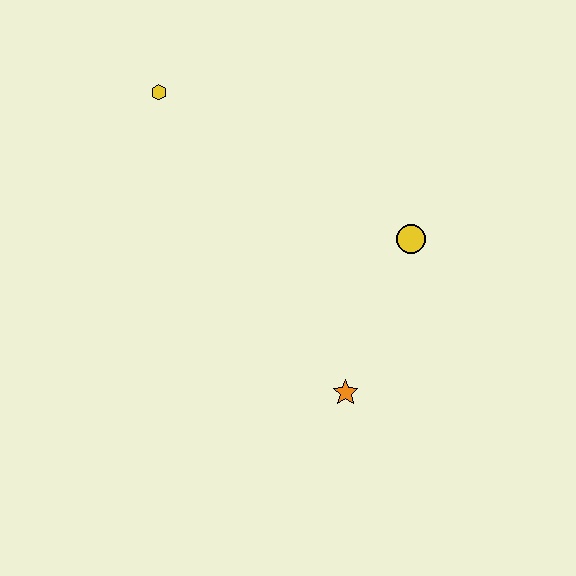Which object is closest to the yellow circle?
The orange star is closest to the yellow circle.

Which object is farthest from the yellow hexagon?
The orange star is farthest from the yellow hexagon.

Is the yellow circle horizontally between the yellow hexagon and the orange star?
No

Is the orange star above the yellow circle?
No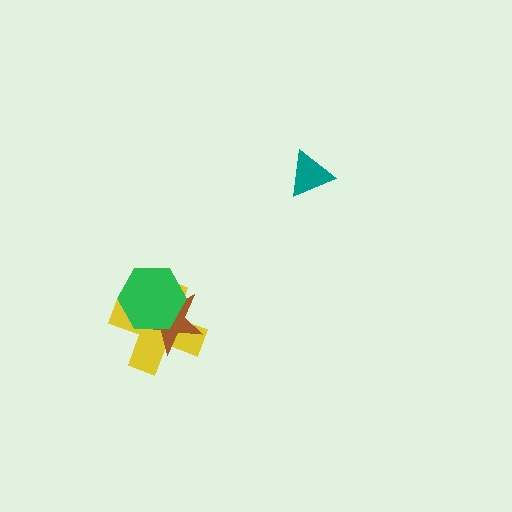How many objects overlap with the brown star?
2 objects overlap with the brown star.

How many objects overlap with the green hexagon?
2 objects overlap with the green hexagon.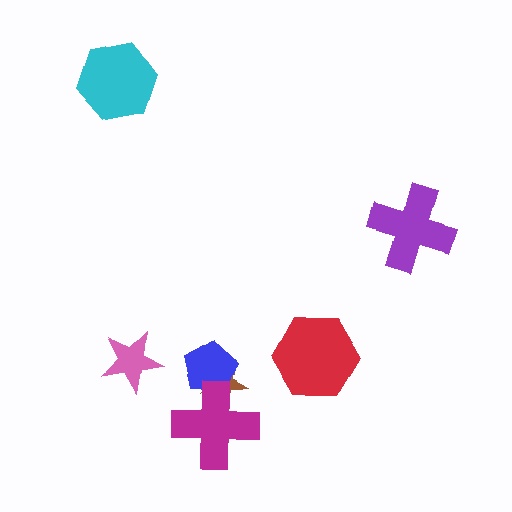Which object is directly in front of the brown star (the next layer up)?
The blue pentagon is directly in front of the brown star.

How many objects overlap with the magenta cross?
2 objects overlap with the magenta cross.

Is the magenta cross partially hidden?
No, no other shape covers it.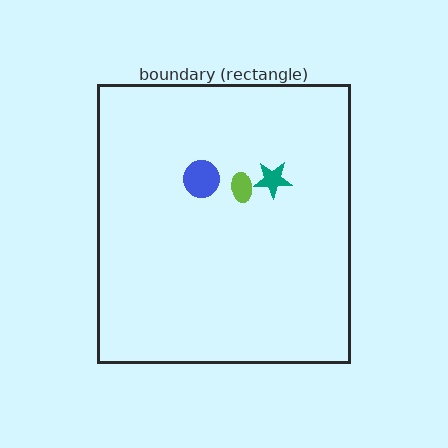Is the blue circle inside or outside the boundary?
Inside.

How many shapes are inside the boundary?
3 inside, 0 outside.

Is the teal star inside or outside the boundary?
Inside.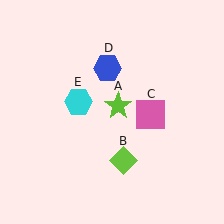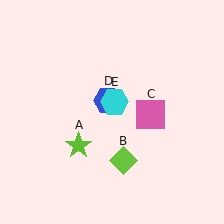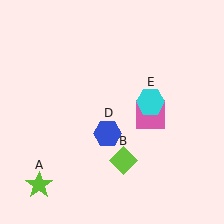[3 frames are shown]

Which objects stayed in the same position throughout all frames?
Lime diamond (object B) and pink square (object C) remained stationary.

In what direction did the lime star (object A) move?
The lime star (object A) moved down and to the left.